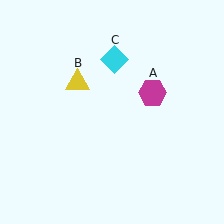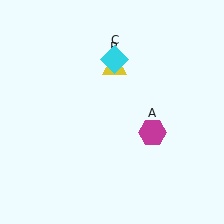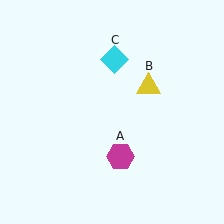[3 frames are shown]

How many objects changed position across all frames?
2 objects changed position: magenta hexagon (object A), yellow triangle (object B).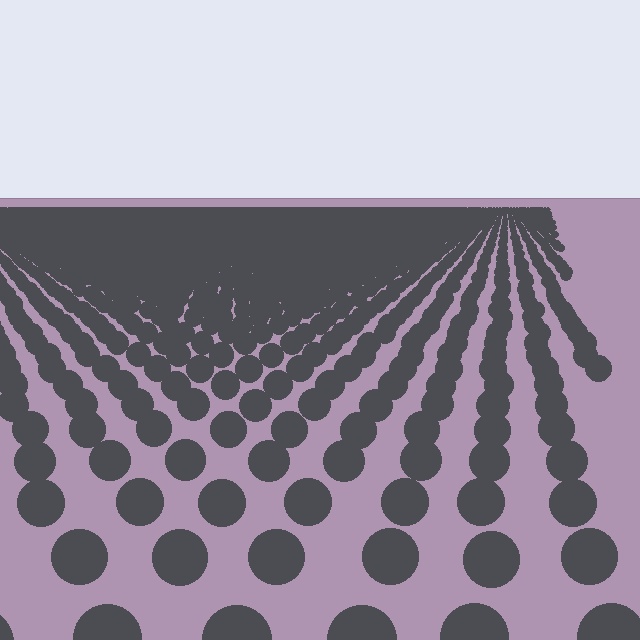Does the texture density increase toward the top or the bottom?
Density increases toward the top.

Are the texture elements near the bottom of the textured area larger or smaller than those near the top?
Larger. Near the bottom, elements are closer to the viewer and appear at a bigger on-screen size.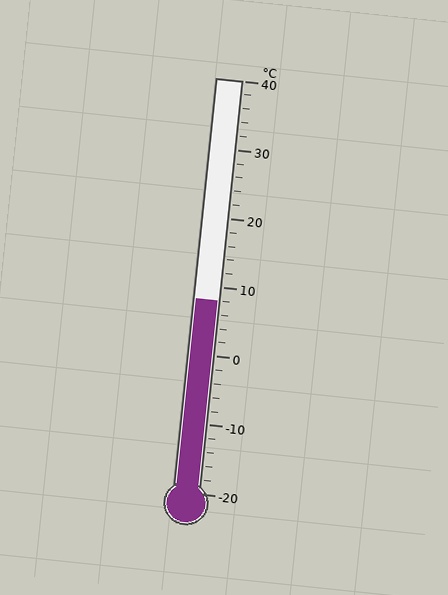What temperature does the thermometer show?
The thermometer shows approximately 8°C.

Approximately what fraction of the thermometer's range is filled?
The thermometer is filled to approximately 45% of its range.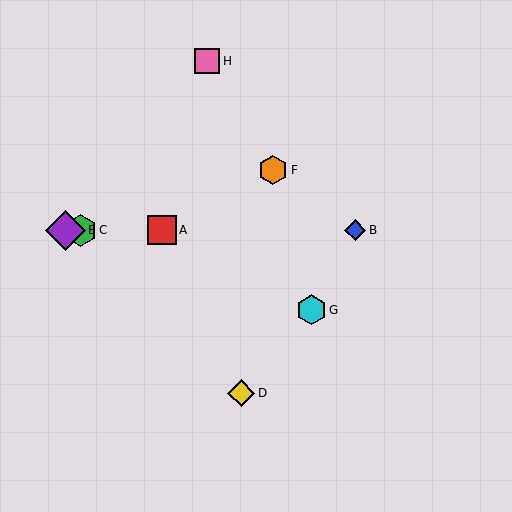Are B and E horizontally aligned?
Yes, both are at y≈230.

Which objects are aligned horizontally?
Objects A, B, C, E are aligned horizontally.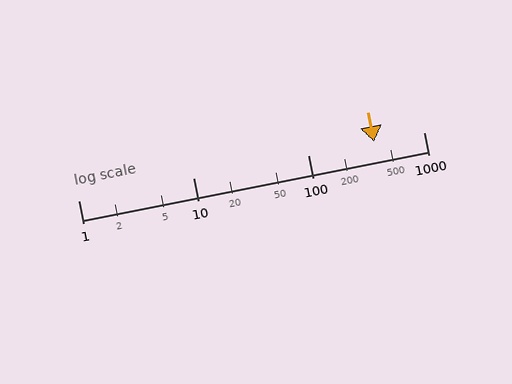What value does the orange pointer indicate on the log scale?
The pointer indicates approximately 370.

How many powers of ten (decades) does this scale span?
The scale spans 3 decades, from 1 to 1000.